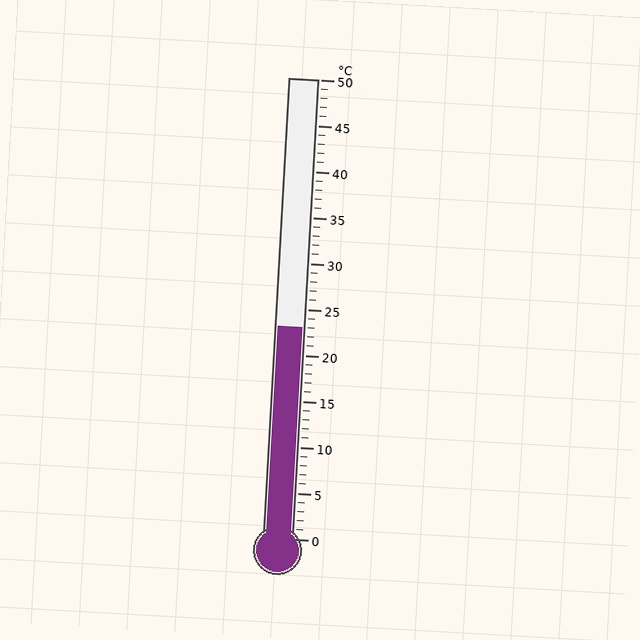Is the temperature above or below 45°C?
The temperature is below 45°C.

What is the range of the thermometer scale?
The thermometer scale ranges from 0°C to 50°C.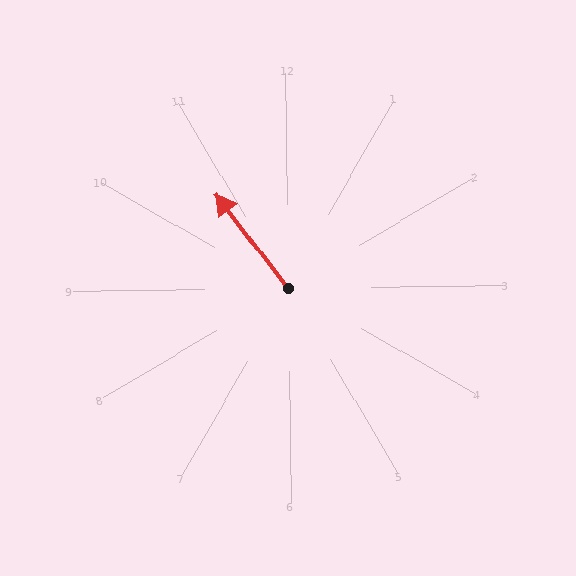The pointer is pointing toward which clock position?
Roughly 11 o'clock.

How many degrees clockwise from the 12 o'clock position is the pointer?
Approximately 323 degrees.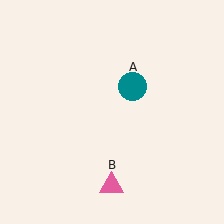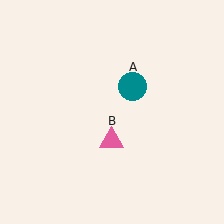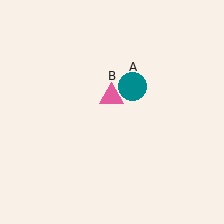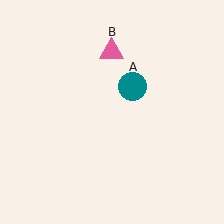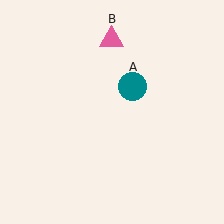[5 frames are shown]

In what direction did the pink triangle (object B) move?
The pink triangle (object B) moved up.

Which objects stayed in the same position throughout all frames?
Teal circle (object A) remained stationary.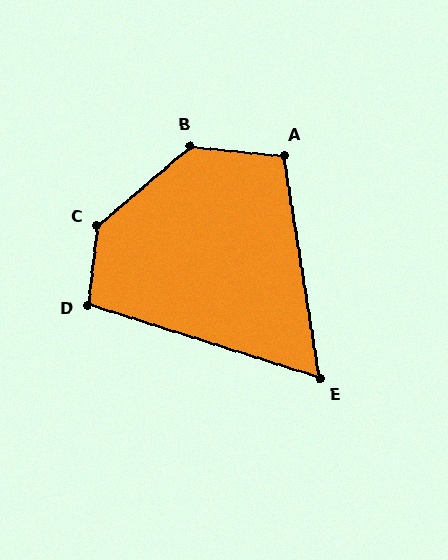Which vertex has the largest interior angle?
C, at approximately 137 degrees.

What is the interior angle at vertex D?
Approximately 101 degrees (obtuse).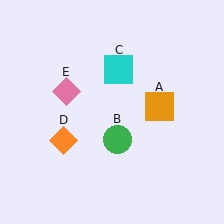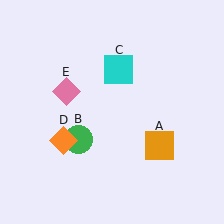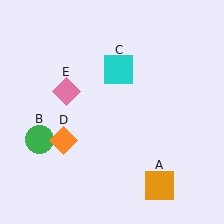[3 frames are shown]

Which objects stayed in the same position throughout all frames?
Cyan square (object C) and orange diamond (object D) and pink diamond (object E) remained stationary.